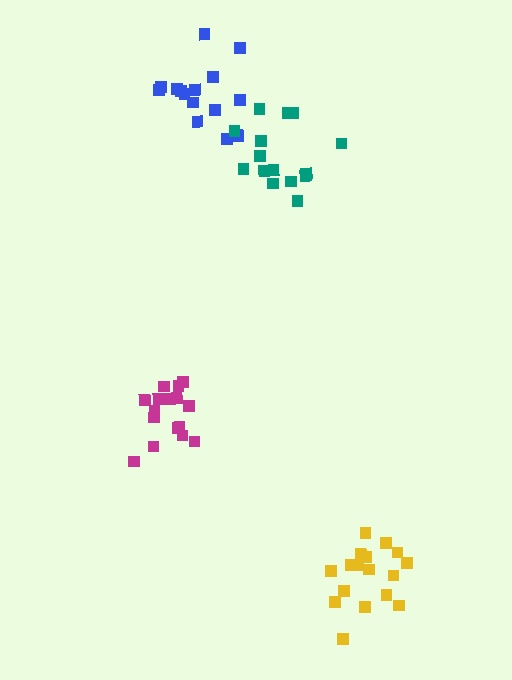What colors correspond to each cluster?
The clusters are colored: blue, teal, yellow, magenta.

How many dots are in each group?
Group 1: 16 dots, Group 2: 15 dots, Group 3: 18 dots, Group 4: 16 dots (65 total).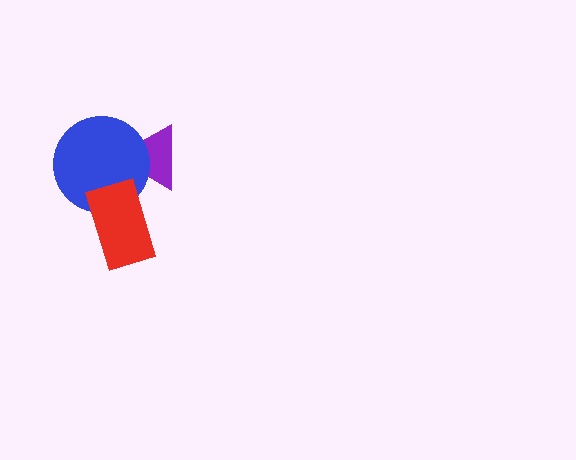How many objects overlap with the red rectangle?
1 object overlaps with the red rectangle.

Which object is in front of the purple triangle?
The blue circle is in front of the purple triangle.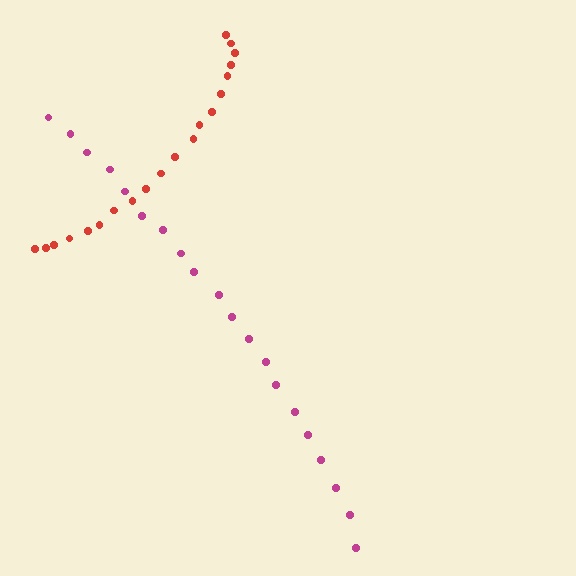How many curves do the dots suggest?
There are 2 distinct paths.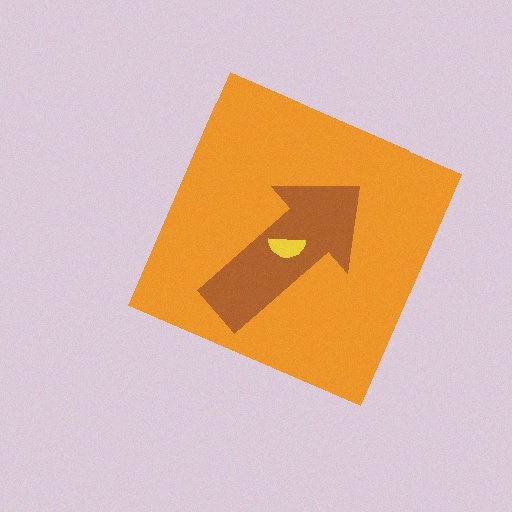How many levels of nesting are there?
3.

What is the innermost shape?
The yellow semicircle.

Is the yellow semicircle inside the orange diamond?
Yes.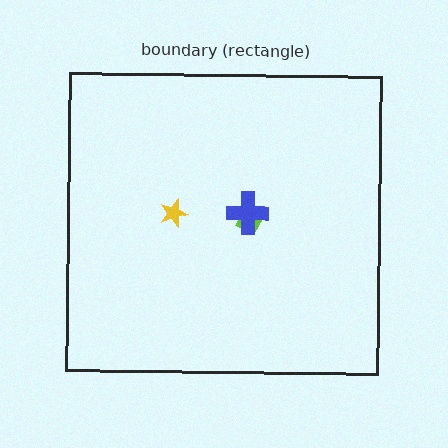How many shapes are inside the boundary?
3 inside, 0 outside.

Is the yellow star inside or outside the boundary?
Inside.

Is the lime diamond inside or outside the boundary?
Inside.